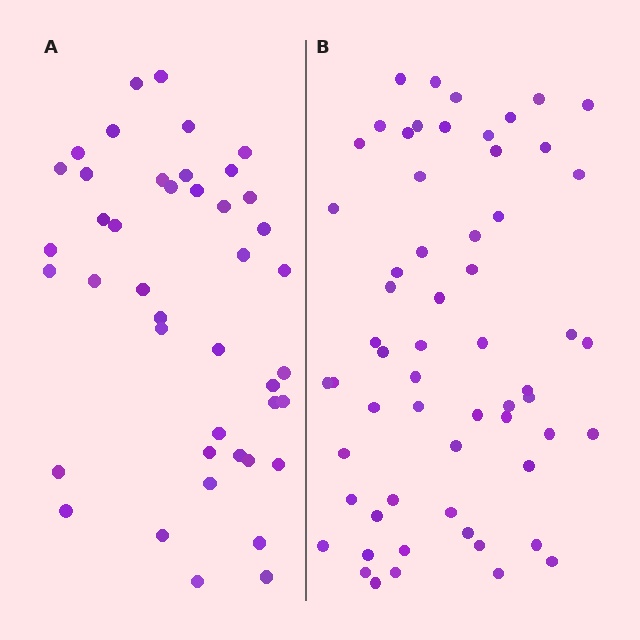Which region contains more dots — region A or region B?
Region B (the right region) has more dots.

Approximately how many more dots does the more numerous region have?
Region B has approximately 15 more dots than region A.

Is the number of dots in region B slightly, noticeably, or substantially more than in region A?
Region B has noticeably more, but not dramatically so. The ratio is roughly 1.4 to 1.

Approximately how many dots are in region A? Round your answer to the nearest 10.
About 40 dots. (The exact count is 43, which rounds to 40.)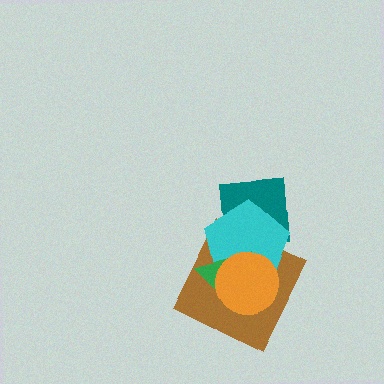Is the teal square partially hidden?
Yes, it is partially covered by another shape.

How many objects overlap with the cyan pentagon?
4 objects overlap with the cyan pentagon.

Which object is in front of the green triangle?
The orange circle is in front of the green triangle.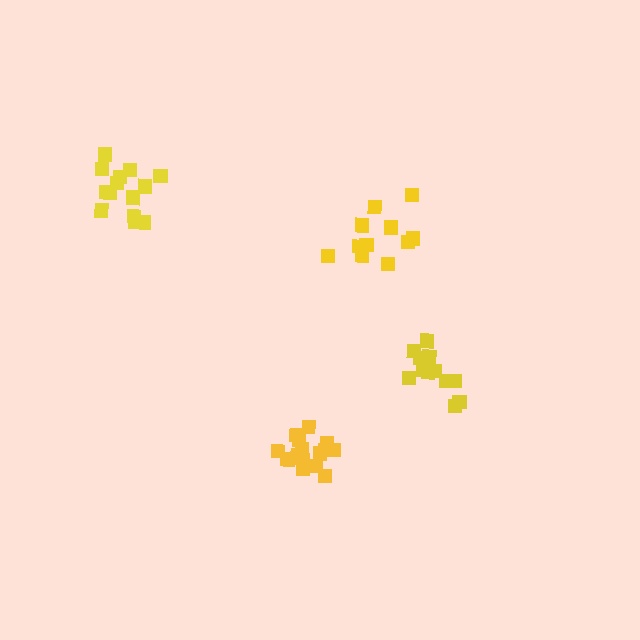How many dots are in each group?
Group 1: 13 dots, Group 2: 16 dots, Group 3: 14 dots, Group 4: 12 dots (55 total).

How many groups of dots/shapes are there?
There are 4 groups.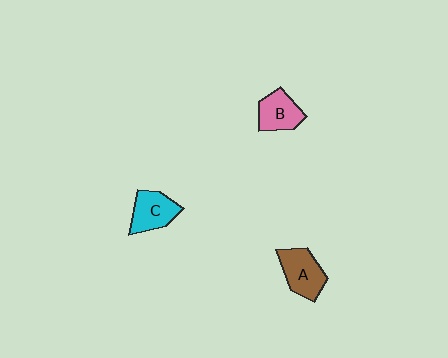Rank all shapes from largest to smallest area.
From largest to smallest: A (brown), C (cyan), B (pink).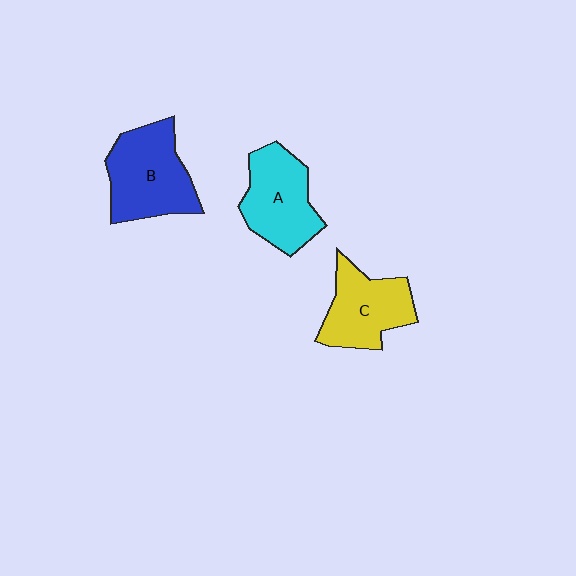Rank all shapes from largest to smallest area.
From largest to smallest: B (blue), A (cyan), C (yellow).